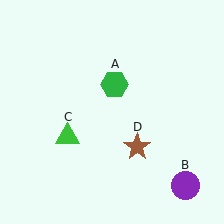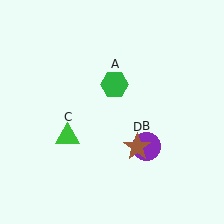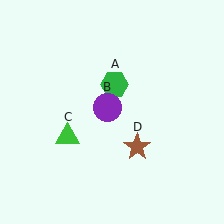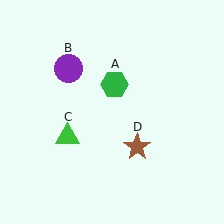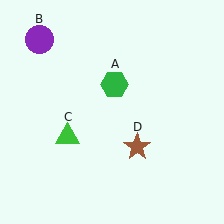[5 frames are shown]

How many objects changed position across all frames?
1 object changed position: purple circle (object B).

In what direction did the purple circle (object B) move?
The purple circle (object B) moved up and to the left.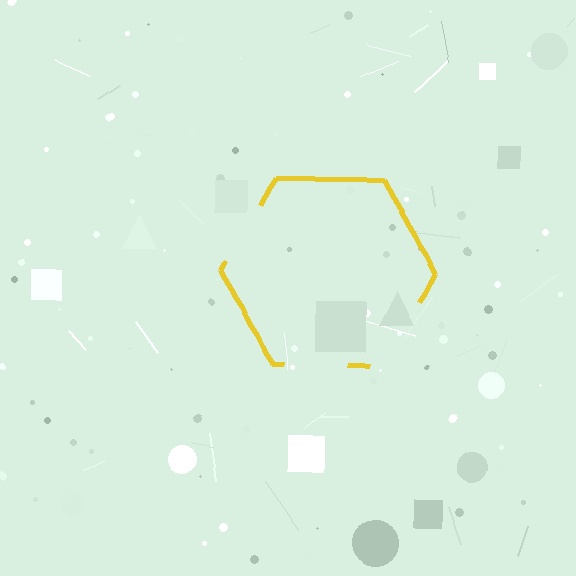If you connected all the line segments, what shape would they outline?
They would outline a hexagon.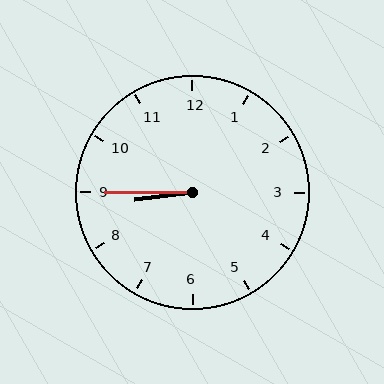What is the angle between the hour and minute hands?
Approximately 8 degrees.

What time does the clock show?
8:45.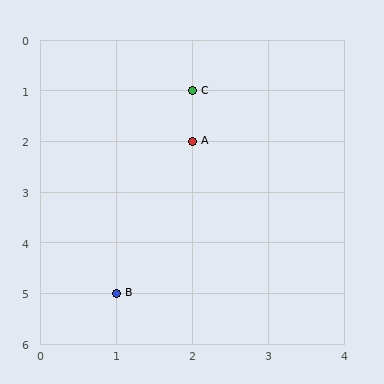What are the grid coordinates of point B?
Point B is at grid coordinates (1, 5).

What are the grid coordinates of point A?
Point A is at grid coordinates (2, 2).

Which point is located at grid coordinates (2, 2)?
Point A is at (2, 2).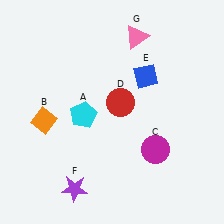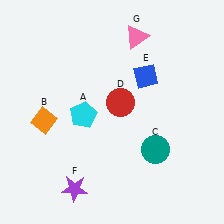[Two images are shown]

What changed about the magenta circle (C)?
In Image 1, C is magenta. In Image 2, it changed to teal.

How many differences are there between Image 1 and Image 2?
There is 1 difference between the two images.